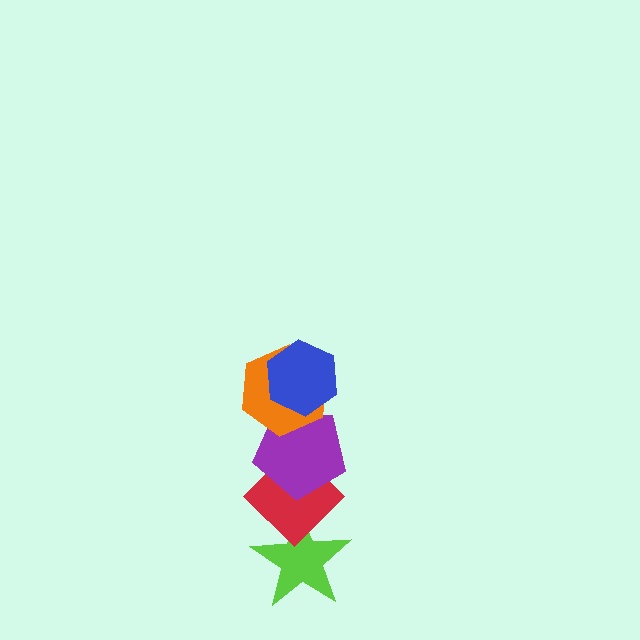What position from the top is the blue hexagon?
The blue hexagon is 1st from the top.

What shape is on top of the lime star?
The red diamond is on top of the lime star.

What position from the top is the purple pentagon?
The purple pentagon is 3rd from the top.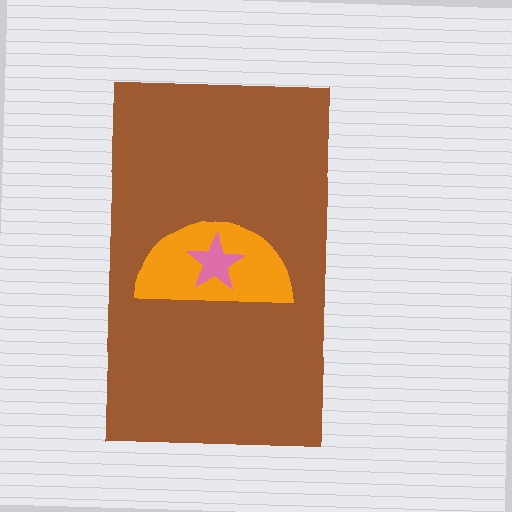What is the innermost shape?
The pink star.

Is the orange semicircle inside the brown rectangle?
Yes.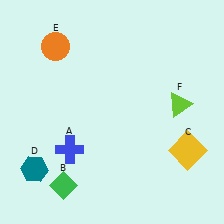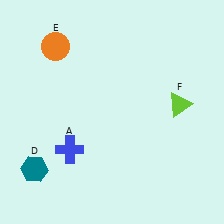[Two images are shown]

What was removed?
The green diamond (B), the yellow square (C) were removed in Image 2.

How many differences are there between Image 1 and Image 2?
There are 2 differences between the two images.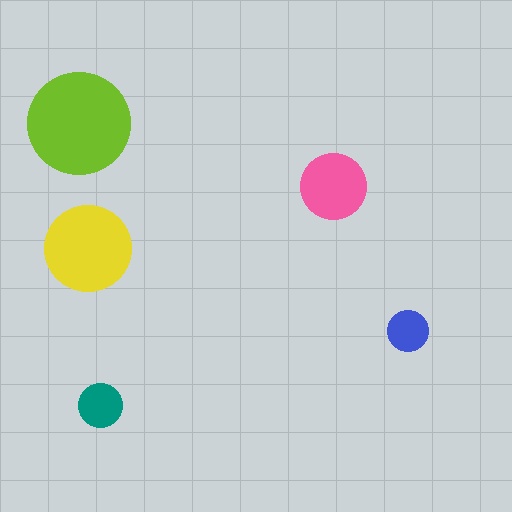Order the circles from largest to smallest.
the lime one, the yellow one, the pink one, the teal one, the blue one.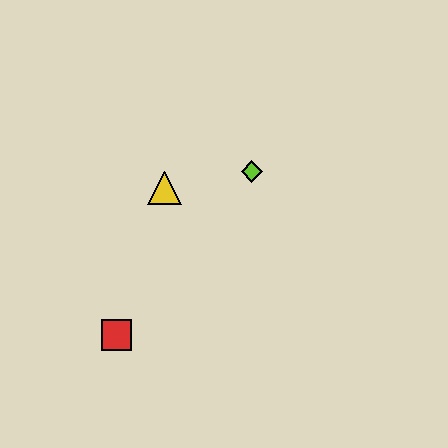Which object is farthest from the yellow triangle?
The red square is farthest from the yellow triangle.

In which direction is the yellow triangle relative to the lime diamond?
The yellow triangle is to the left of the lime diamond.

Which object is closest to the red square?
The yellow triangle is closest to the red square.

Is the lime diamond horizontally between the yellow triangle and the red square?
No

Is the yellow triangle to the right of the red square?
Yes